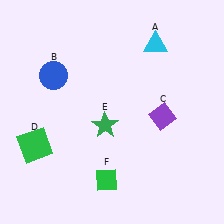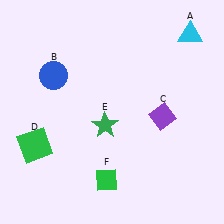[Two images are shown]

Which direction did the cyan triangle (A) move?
The cyan triangle (A) moved right.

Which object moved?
The cyan triangle (A) moved right.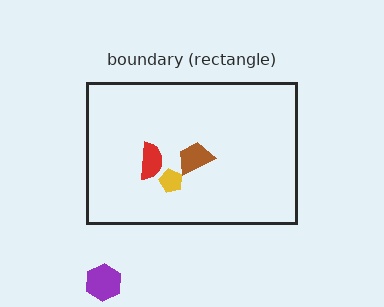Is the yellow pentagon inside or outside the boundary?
Inside.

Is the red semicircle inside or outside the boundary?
Inside.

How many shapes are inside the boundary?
3 inside, 1 outside.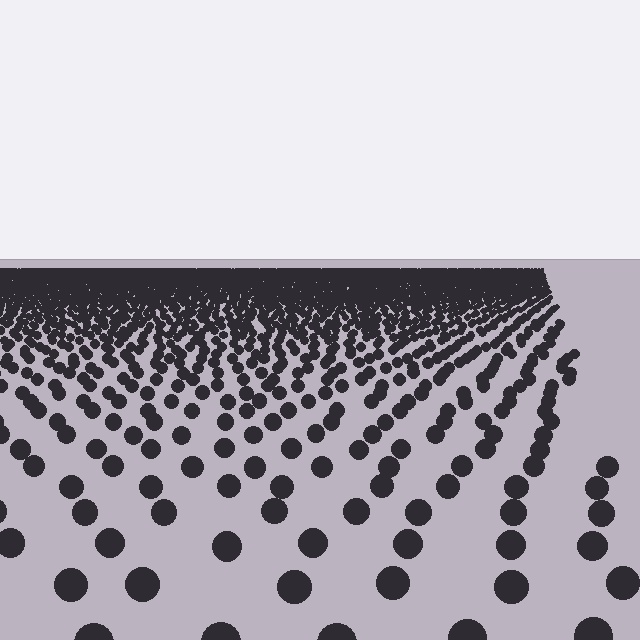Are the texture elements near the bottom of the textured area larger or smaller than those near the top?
Larger. Near the bottom, elements are closer to the viewer and appear at a bigger on-screen size.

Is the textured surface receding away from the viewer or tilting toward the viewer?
The surface is receding away from the viewer. Texture elements get smaller and denser toward the top.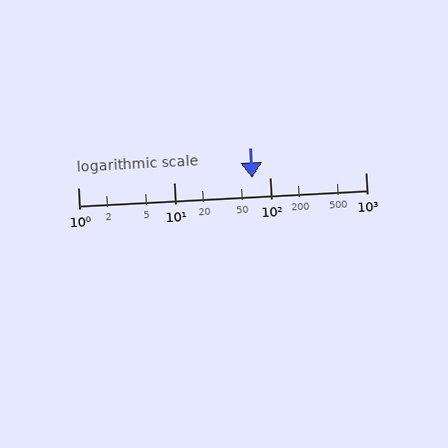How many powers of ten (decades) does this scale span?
The scale spans 3 decades, from 1 to 1000.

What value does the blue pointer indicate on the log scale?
The pointer indicates approximately 66.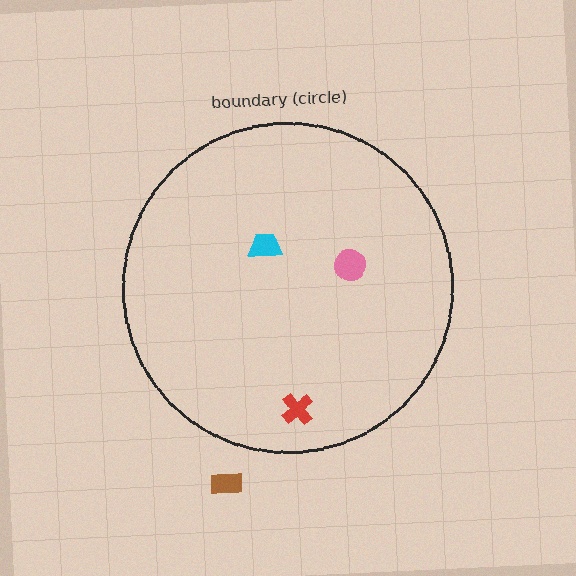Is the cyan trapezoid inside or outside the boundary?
Inside.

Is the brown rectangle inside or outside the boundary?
Outside.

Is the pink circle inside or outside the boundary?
Inside.